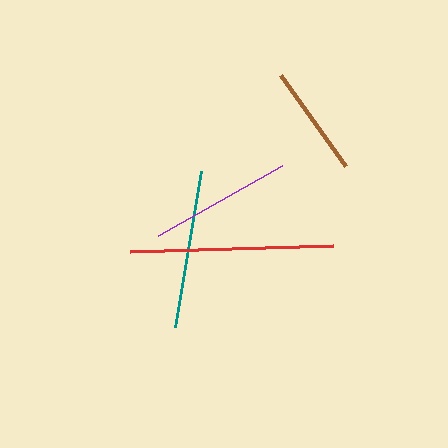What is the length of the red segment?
The red segment is approximately 203 pixels long.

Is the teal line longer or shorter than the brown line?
The teal line is longer than the brown line.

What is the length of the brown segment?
The brown segment is approximately 111 pixels long.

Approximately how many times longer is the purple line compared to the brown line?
The purple line is approximately 1.3 times the length of the brown line.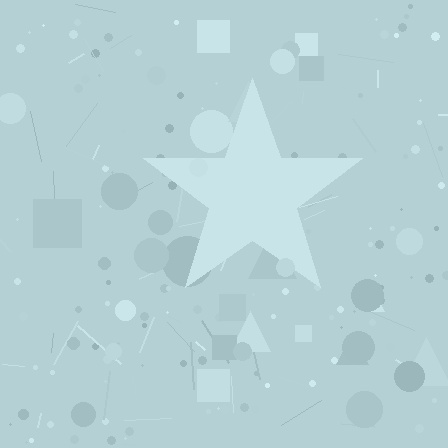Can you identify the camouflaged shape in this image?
The camouflaged shape is a star.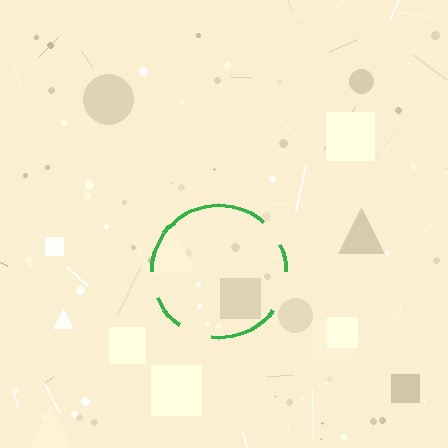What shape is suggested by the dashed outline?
The dashed outline suggests a circle.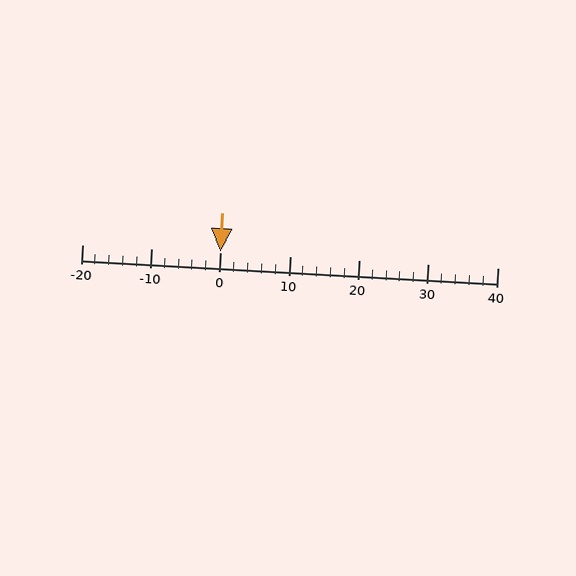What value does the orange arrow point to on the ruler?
The orange arrow points to approximately 0.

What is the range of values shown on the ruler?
The ruler shows values from -20 to 40.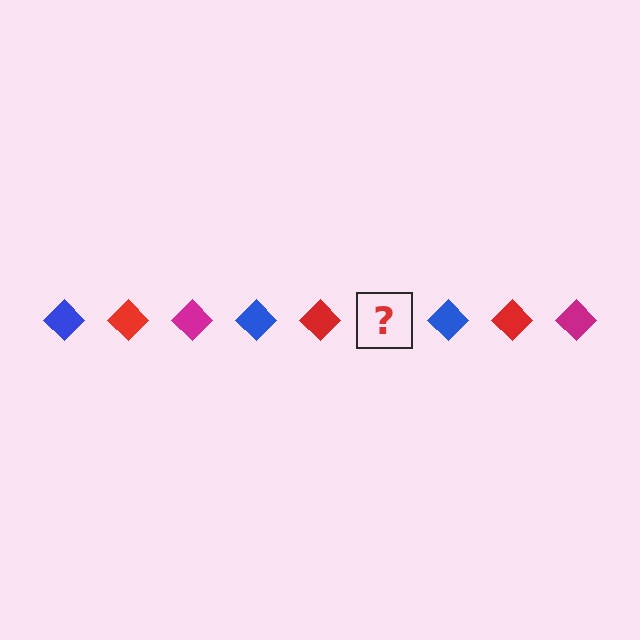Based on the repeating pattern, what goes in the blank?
The blank should be a magenta diamond.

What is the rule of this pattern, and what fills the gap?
The rule is that the pattern cycles through blue, red, magenta diamonds. The gap should be filled with a magenta diamond.